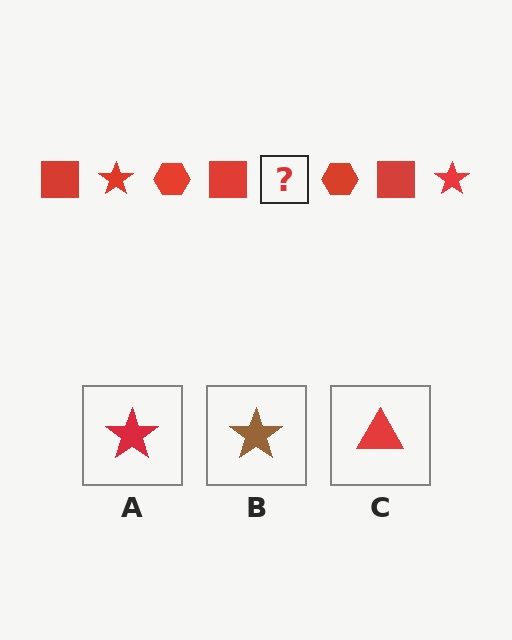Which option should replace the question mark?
Option A.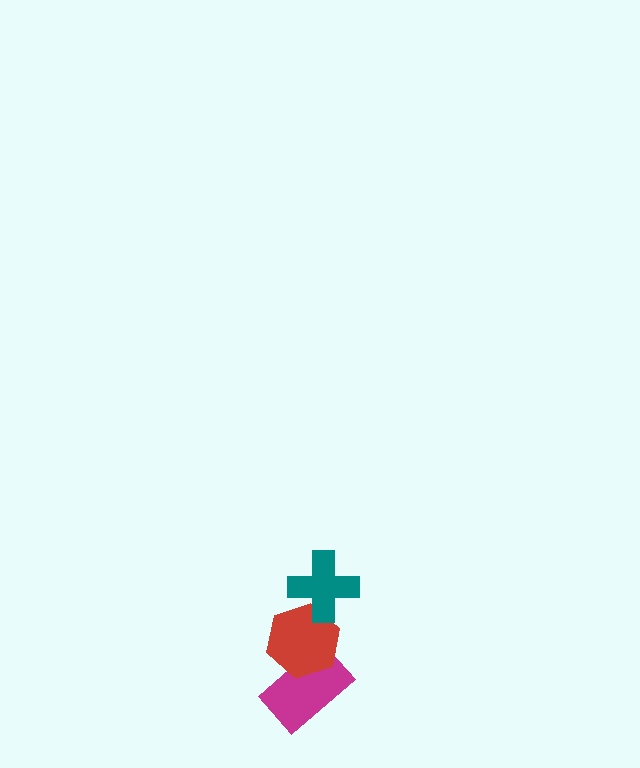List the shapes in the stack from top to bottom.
From top to bottom: the teal cross, the red hexagon, the magenta rectangle.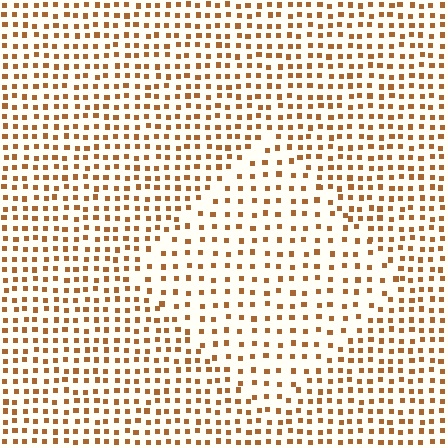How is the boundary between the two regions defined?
The boundary is defined by a change in element density (approximately 1.6x ratio). All elements are the same color, size, and shape.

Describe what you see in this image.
The image contains small brown elements arranged at two different densities. A diamond-shaped region is visible where the elements are less densely packed than the surrounding area.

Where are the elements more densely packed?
The elements are more densely packed outside the diamond boundary.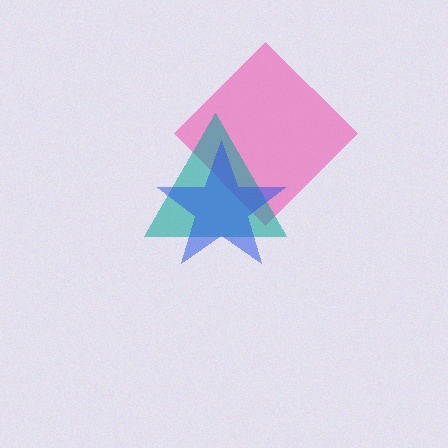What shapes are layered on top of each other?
The layered shapes are: a pink diamond, a teal triangle, a blue star.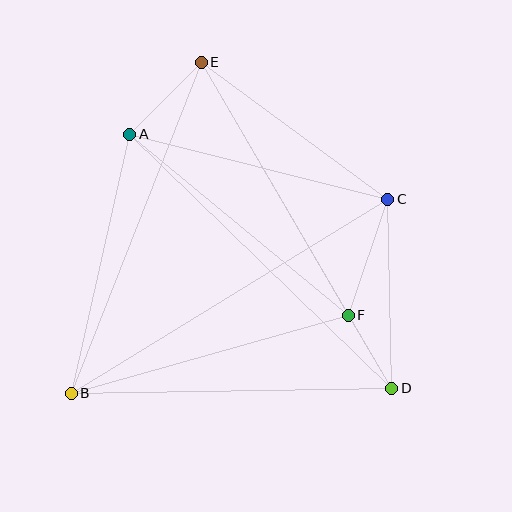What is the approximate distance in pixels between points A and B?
The distance between A and B is approximately 265 pixels.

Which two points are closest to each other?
Points D and F are closest to each other.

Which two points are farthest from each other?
Points D and E are farthest from each other.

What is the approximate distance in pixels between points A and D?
The distance between A and D is approximately 365 pixels.